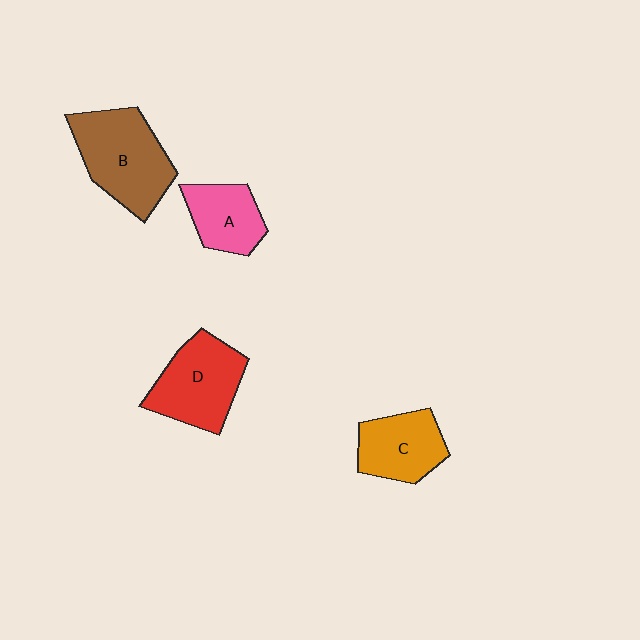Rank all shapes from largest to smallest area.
From largest to smallest: B (brown), D (red), C (orange), A (pink).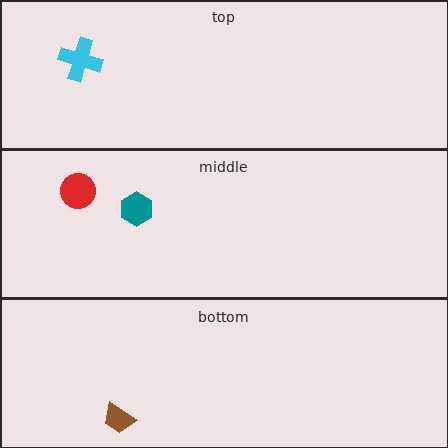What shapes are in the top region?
The cyan cross.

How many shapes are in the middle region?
2.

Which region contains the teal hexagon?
The middle region.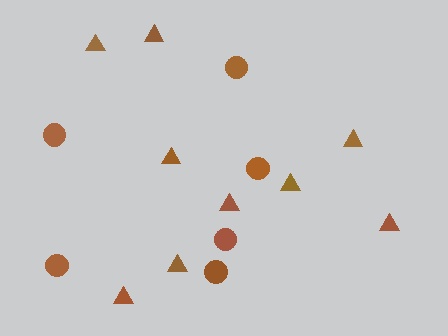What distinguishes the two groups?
There are 2 groups: one group of circles (6) and one group of triangles (9).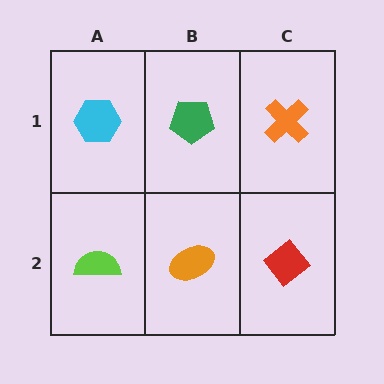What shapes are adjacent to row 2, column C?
An orange cross (row 1, column C), an orange ellipse (row 2, column B).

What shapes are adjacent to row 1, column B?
An orange ellipse (row 2, column B), a cyan hexagon (row 1, column A), an orange cross (row 1, column C).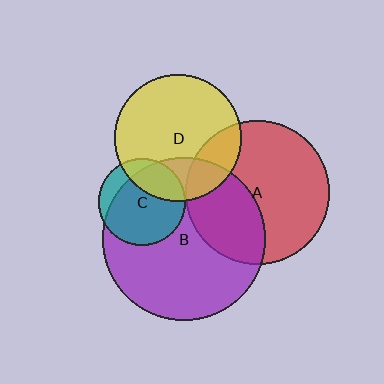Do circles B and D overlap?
Yes.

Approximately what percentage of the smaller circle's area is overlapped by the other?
Approximately 25%.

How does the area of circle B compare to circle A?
Approximately 1.3 times.